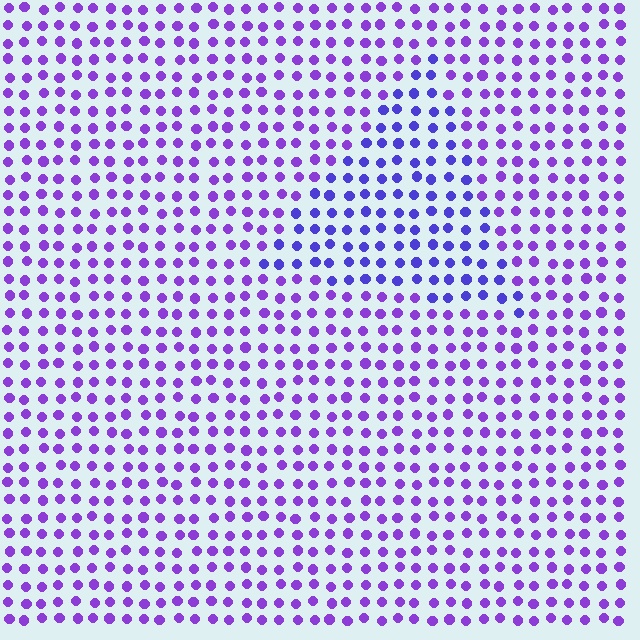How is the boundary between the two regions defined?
The boundary is defined purely by a slight shift in hue (about 26 degrees). Spacing, size, and orientation are identical on both sides.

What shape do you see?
I see a triangle.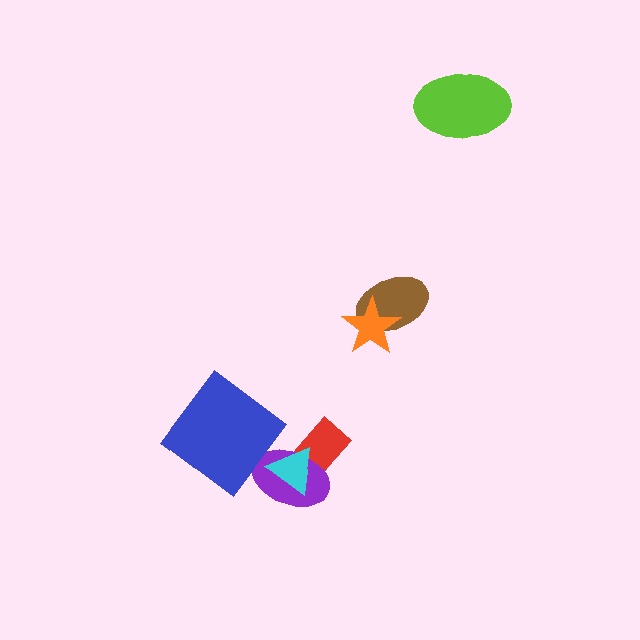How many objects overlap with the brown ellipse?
1 object overlaps with the brown ellipse.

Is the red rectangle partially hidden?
Yes, it is partially covered by another shape.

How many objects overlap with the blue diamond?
0 objects overlap with the blue diamond.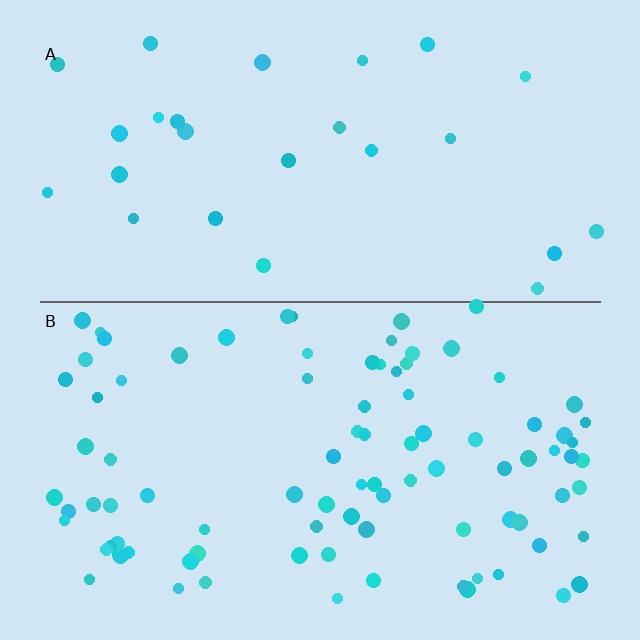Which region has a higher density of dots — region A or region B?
B (the bottom).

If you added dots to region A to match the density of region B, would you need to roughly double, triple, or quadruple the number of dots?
Approximately triple.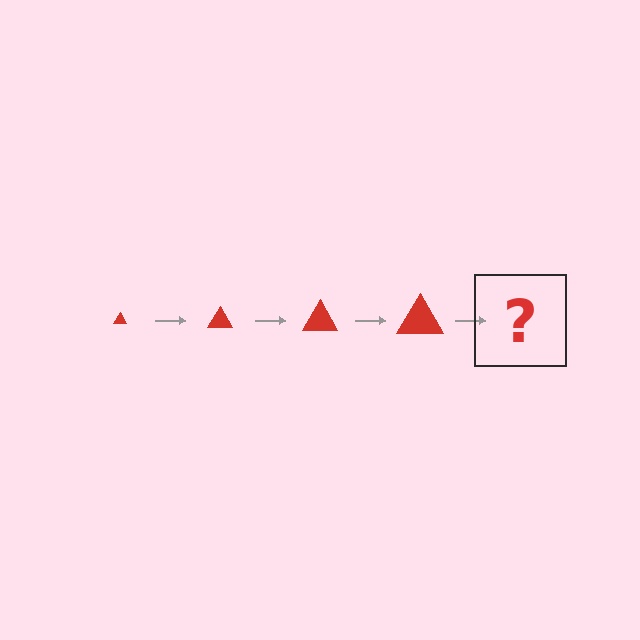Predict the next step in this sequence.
The next step is a red triangle, larger than the previous one.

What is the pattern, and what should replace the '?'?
The pattern is that the triangle gets progressively larger each step. The '?' should be a red triangle, larger than the previous one.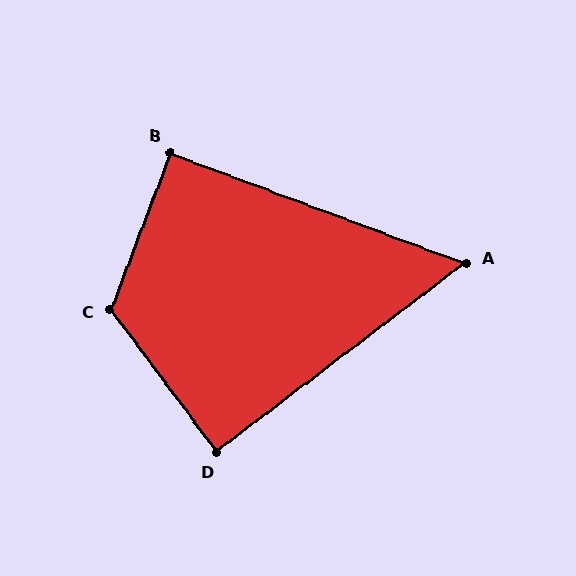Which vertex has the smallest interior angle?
A, at approximately 58 degrees.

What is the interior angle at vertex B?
Approximately 90 degrees (approximately right).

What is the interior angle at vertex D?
Approximately 90 degrees (approximately right).